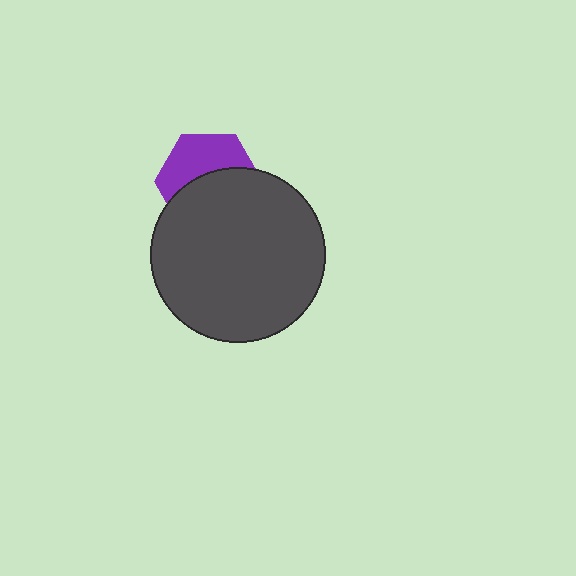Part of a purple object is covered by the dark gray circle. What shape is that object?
It is a hexagon.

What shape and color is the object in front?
The object in front is a dark gray circle.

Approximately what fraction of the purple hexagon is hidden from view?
Roughly 55% of the purple hexagon is hidden behind the dark gray circle.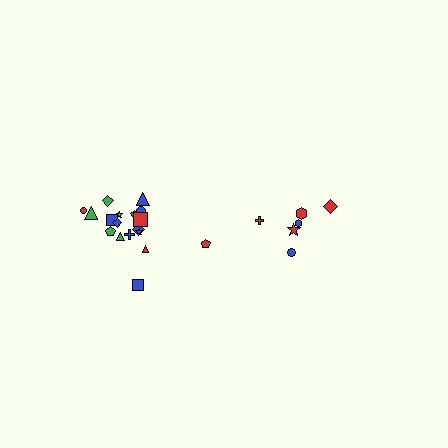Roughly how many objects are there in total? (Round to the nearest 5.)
Roughly 25 objects in total.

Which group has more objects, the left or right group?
The left group.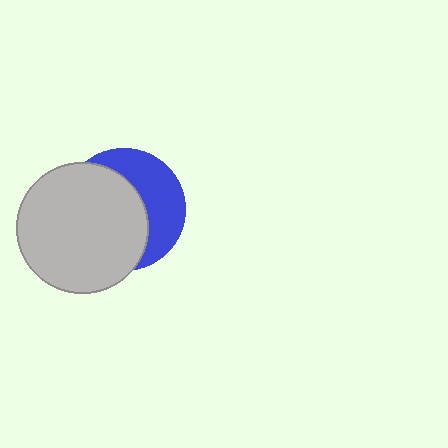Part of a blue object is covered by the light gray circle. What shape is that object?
It is a circle.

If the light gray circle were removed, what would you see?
You would see the complete blue circle.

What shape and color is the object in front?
The object in front is a light gray circle.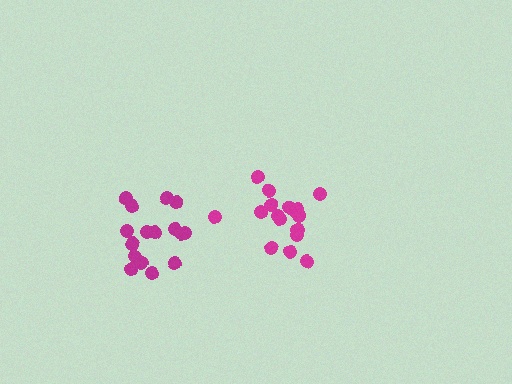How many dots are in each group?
Group 1: 16 dots, Group 2: 17 dots (33 total).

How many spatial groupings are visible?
There are 2 spatial groupings.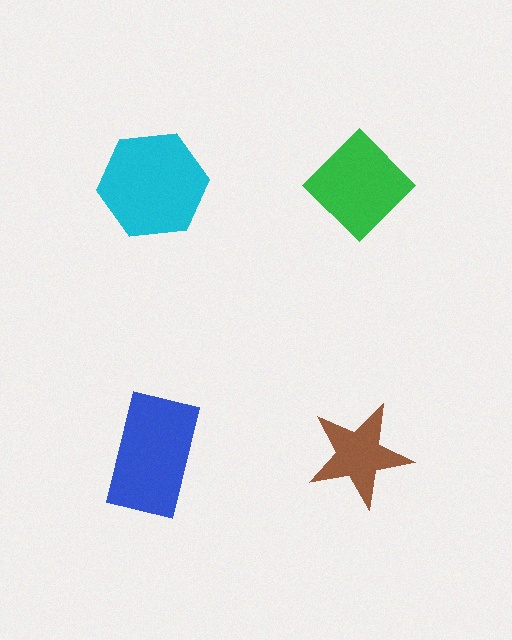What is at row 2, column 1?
A blue rectangle.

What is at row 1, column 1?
A cyan hexagon.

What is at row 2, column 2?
A brown star.